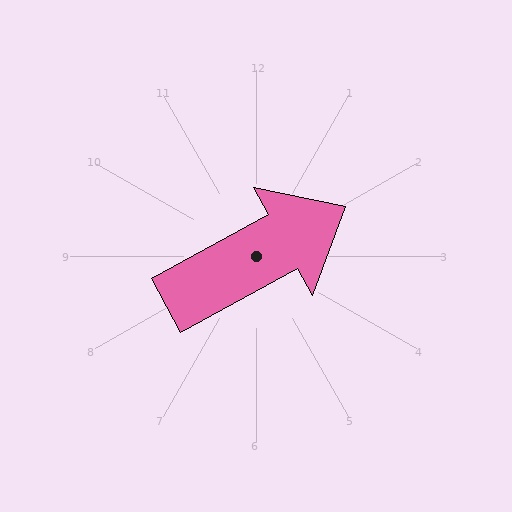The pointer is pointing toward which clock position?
Roughly 2 o'clock.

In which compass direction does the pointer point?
Northeast.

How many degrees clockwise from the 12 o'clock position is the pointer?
Approximately 61 degrees.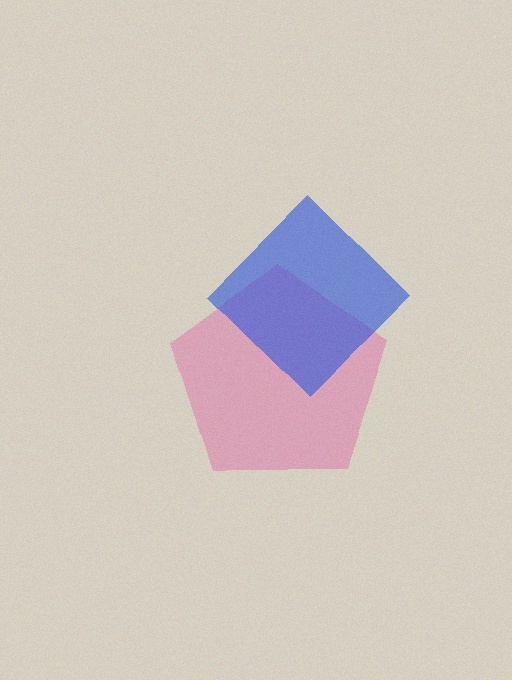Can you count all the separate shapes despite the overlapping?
Yes, there are 2 separate shapes.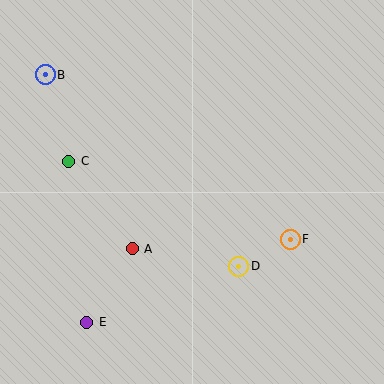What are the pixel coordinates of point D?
Point D is at (239, 266).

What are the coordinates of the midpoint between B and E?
The midpoint between B and E is at (66, 198).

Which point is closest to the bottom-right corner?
Point F is closest to the bottom-right corner.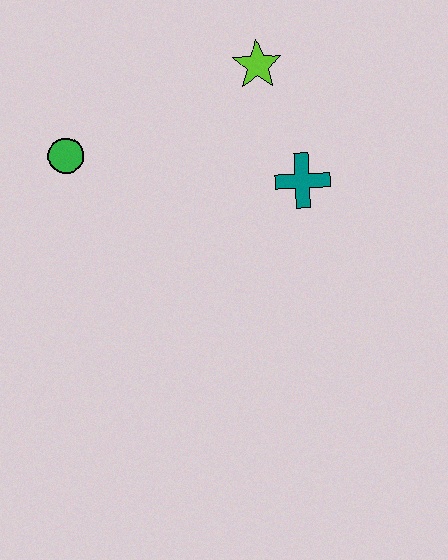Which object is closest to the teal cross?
The lime star is closest to the teal cross.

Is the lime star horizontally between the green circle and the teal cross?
Yes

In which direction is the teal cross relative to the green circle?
The teal cross is to the right of the green circle.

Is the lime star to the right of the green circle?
Yes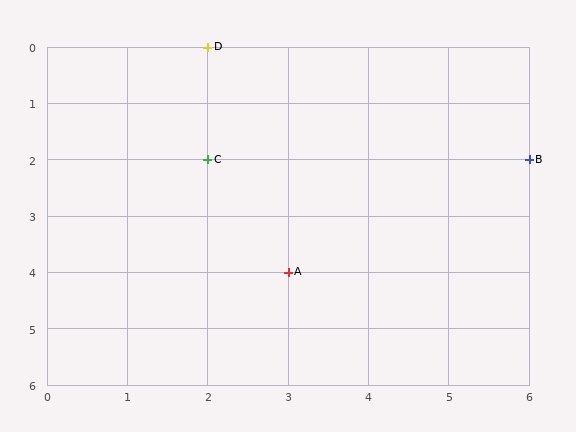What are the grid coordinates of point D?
Point D is at grid coordinates (2, 0).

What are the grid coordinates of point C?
Point C is at grid coordinates (2, 2).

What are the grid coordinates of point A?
Point A is at grid coordinates (3, 4).